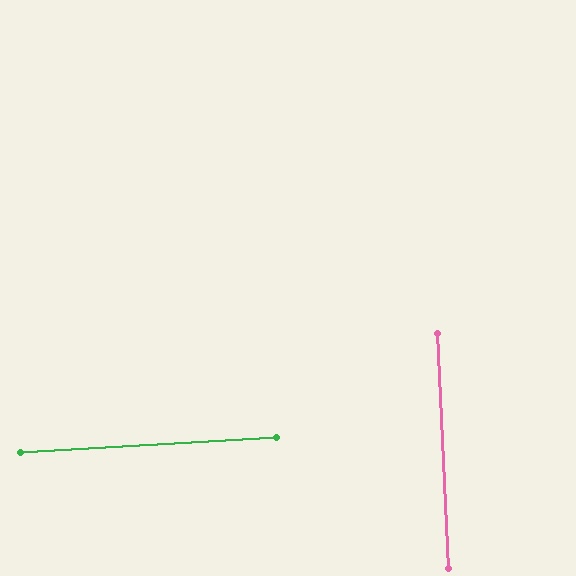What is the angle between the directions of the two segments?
Approximately 89 degrees.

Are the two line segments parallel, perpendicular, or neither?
Perpendicular — they meet at approximately 89°.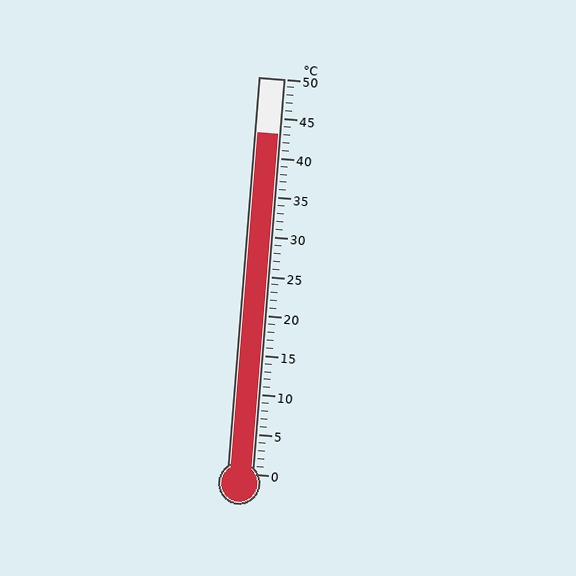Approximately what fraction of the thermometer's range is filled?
The thermometer is filled to approximately 85% of its range.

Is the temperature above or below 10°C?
The temperature is above 10°C.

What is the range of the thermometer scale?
The thermometer scale ranges from 0°C to 50°C.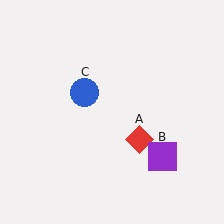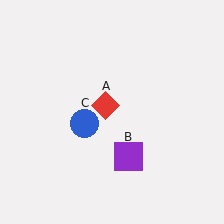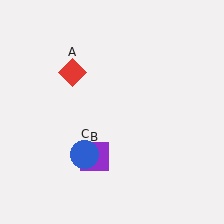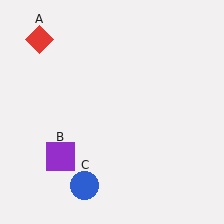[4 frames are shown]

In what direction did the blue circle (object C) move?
The blue circle (object C) moved down.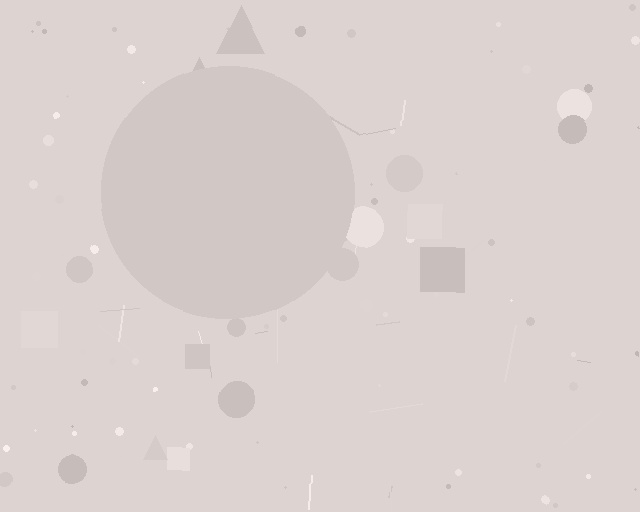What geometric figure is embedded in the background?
A circle is embedded in the background.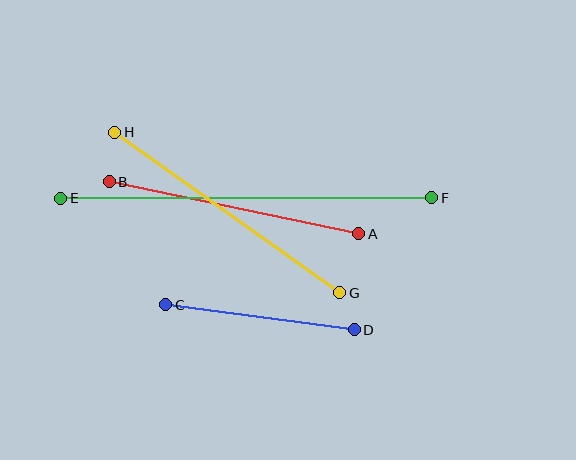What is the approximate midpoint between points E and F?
The midpoint is at approximately (246, 198) pixels.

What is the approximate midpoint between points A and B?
The midpoint is at approximately (234, 208) pixels.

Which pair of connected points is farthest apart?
Points E and F are farthest apart.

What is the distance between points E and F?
The distance is approximately 371 pixels.